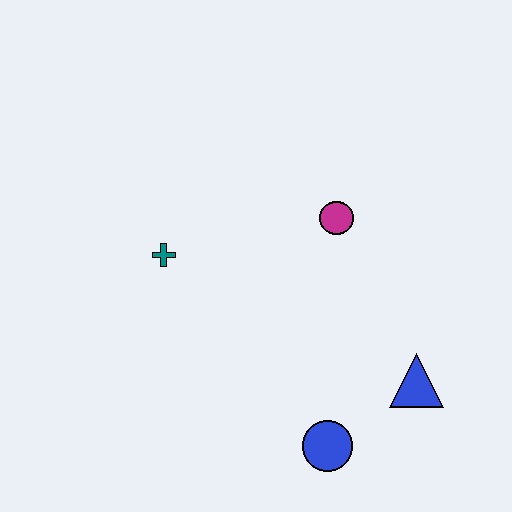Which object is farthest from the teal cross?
The blue triangle is farthest from the teal cross.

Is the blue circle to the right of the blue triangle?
No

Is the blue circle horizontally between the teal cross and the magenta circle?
Yes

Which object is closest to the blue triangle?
The blue circle is closest to the blue triangle.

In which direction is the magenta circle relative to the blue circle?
The magenta circle is above the blue circle.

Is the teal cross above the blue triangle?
Yes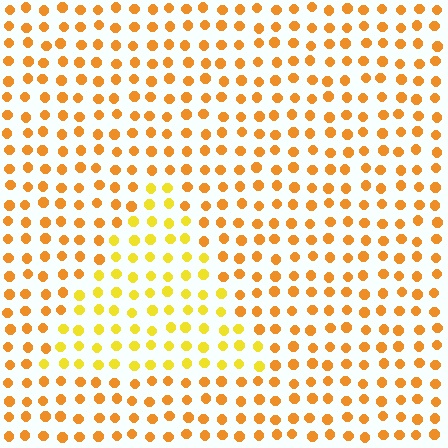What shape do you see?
I see a triangle.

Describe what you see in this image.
The image is filled with small orange elements in a uniform arrangement. A triangle-shaped region is visible where the elements are tinted to a slightly different hue, forming a subtle color boundary.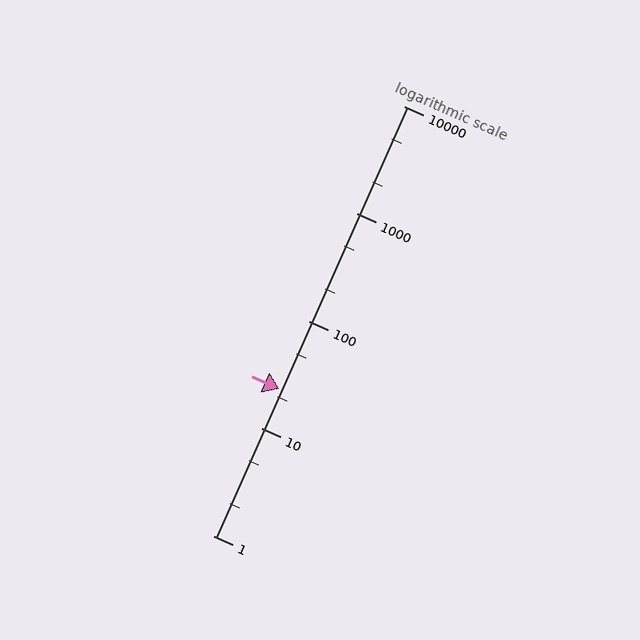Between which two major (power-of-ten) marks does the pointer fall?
The pointer is between 10 and 100.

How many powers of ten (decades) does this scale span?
The scale spans 4 decades, from 1 to 10000.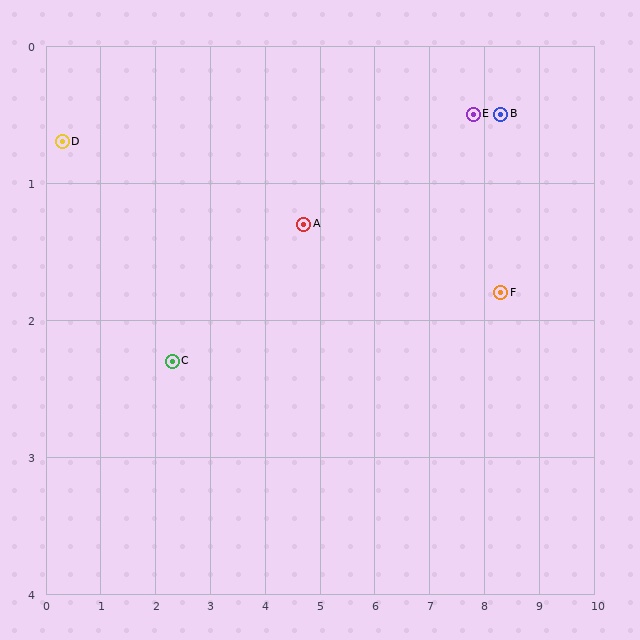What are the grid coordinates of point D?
Point D is at approximately (0.3, 0.7).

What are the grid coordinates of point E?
Point E is at approximately (7.8, 0.5).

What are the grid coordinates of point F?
Point F is at approximately (8.3, 1.8).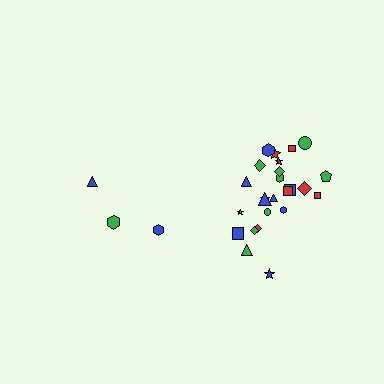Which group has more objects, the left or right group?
The right group.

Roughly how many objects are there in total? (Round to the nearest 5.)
Roughly 30 objects in total.